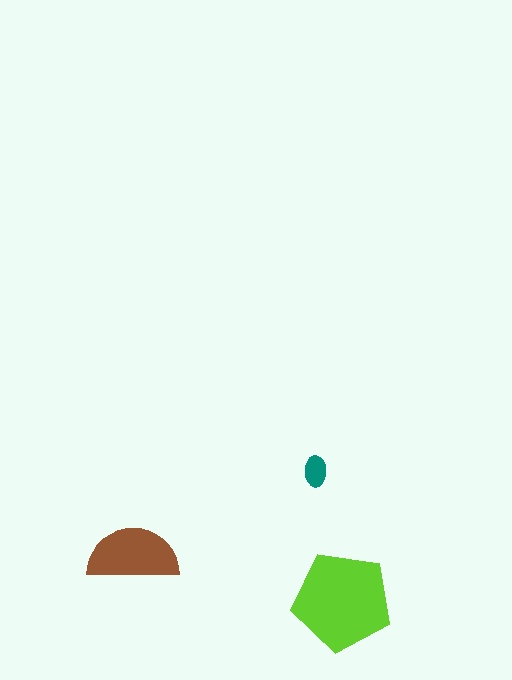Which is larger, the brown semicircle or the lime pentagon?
The lime pentagon.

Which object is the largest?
The lime pentagon.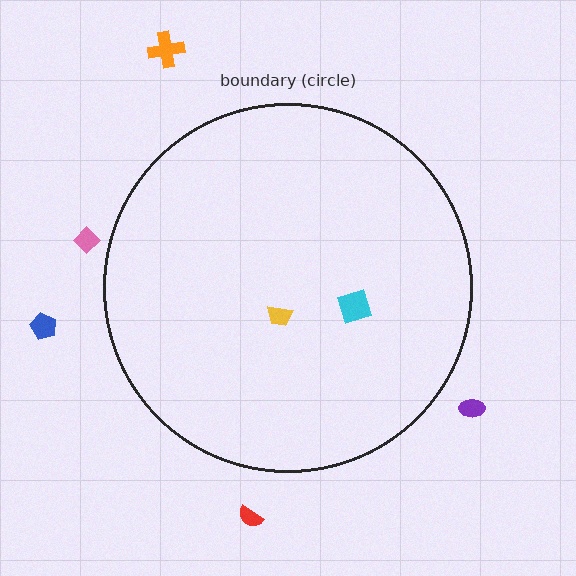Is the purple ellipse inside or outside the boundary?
Outside.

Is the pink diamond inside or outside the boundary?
Outside.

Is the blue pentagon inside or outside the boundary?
Outside.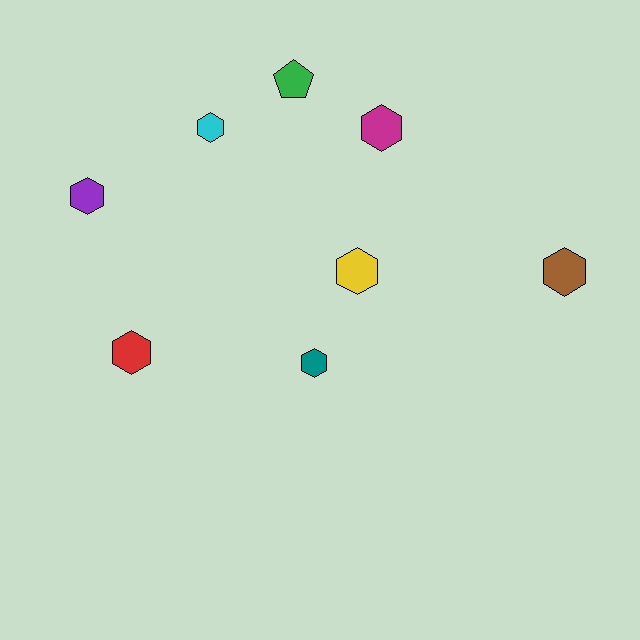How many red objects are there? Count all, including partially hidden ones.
There is 1 red object.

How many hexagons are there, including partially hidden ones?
There are 7 hexagons.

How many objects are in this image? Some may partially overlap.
There are 8 objects.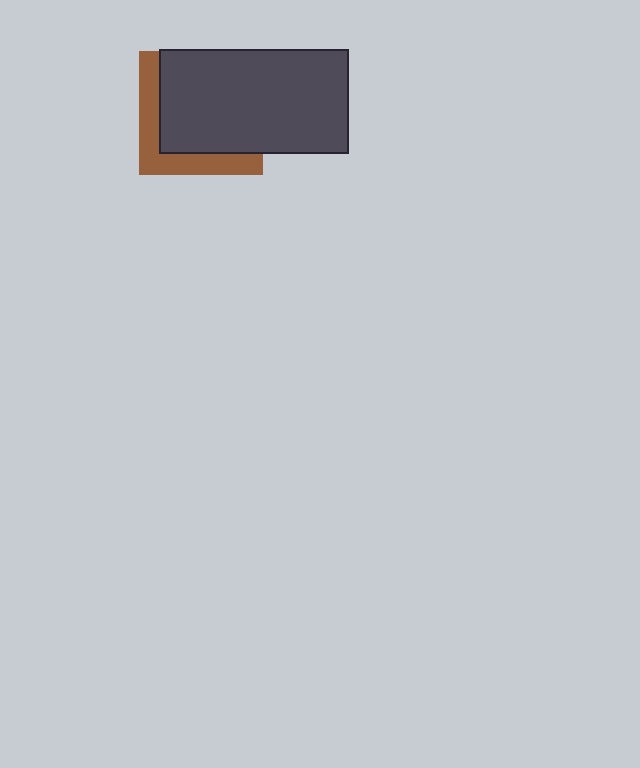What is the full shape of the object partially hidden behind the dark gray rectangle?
The partially hidden object is a brown square.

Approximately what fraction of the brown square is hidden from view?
Roughly 69% of the brown square is hidden behind the dark gray rectangle.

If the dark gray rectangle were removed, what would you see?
You would see the complete brown square.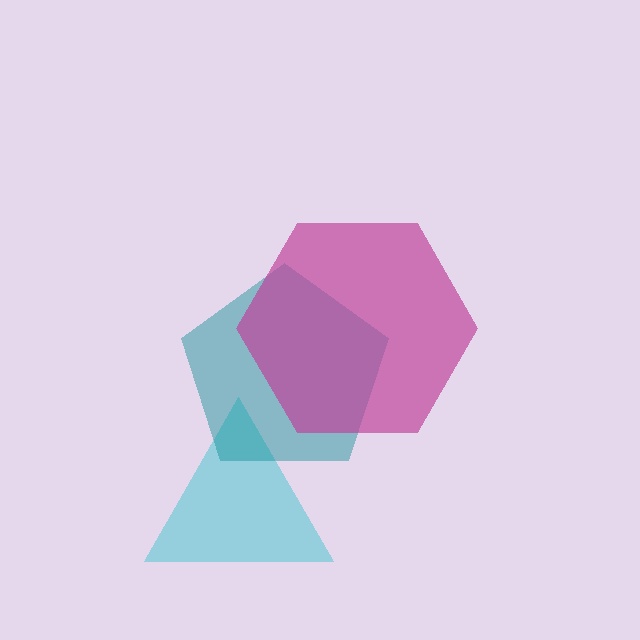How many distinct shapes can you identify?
There are 3 distinct shapes: a cyan triangle, a teal pentagon, a magenta hexagon.